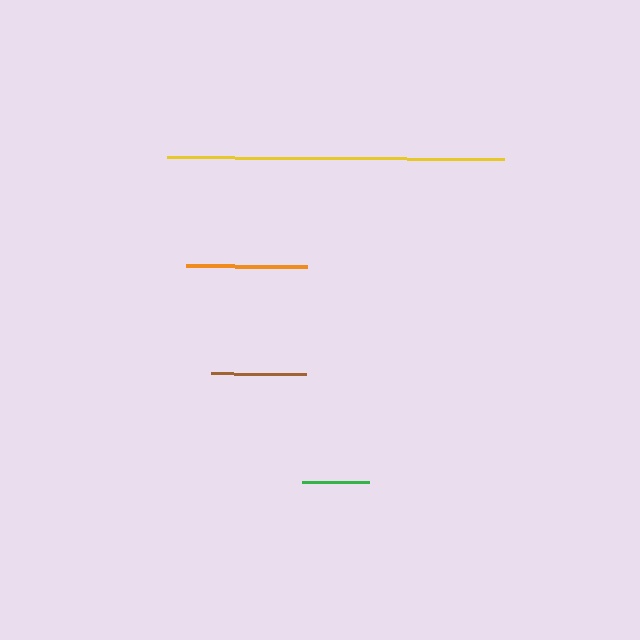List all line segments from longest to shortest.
From longest to shortest: yellow, orange, brown, green.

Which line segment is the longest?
The yellow line is the longest at approximately 337 pixels.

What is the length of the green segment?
The green segment is approximately 67 pixels long.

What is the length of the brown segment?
The brown segment is approximately 95 pixels long.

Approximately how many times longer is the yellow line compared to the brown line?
The yellow line is approximately 3.5 times the length of the brown line.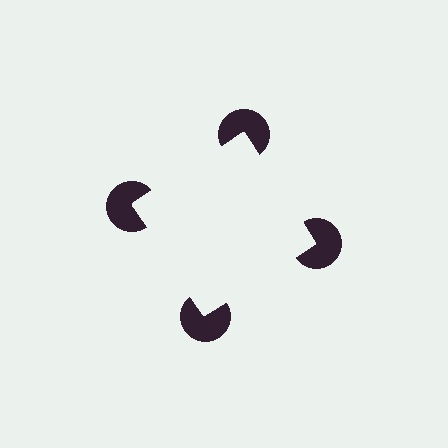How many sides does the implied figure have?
4 sides.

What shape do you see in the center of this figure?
An illusory square — its edges are inferred from the aligned wedge cuts in the pac-man discs, not physically drawn.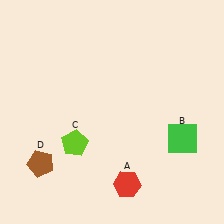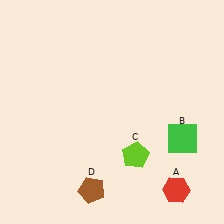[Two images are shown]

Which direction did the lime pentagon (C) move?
The lime pentagon (C) moved right.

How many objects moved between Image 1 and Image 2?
3 objects moved between the two images.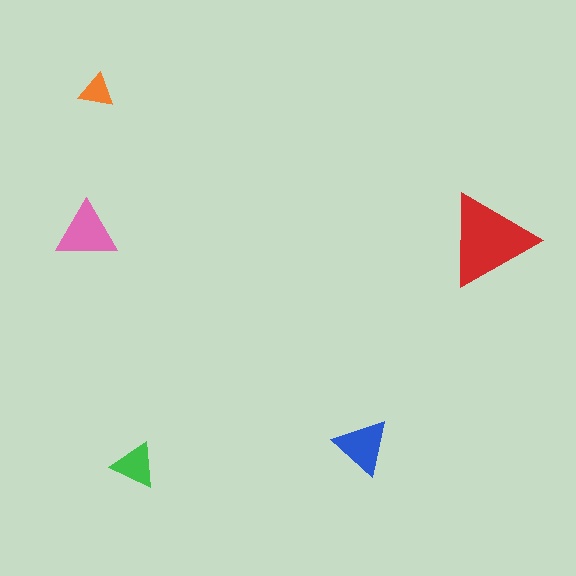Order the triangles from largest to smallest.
the red one, the pink one, the blue one, the green one, the orange one.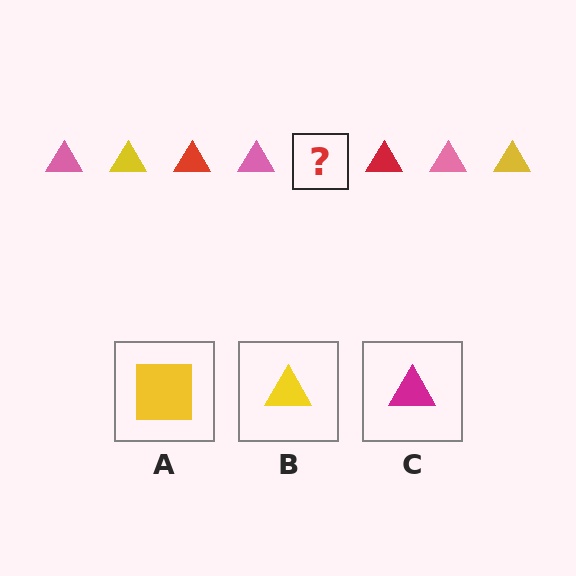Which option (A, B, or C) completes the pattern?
B.